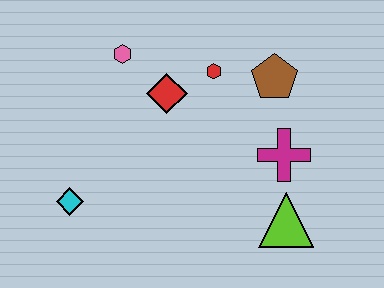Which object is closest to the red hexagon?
The red diamond is closest to the red hexagon.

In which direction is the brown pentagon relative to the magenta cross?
The brown pentagon is above the magenta cross.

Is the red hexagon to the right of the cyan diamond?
Yes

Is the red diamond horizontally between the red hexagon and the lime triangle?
No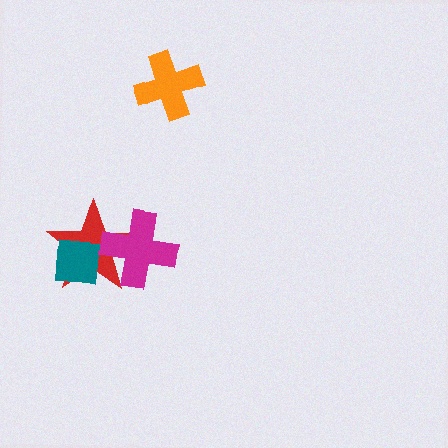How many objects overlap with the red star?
2 objects overlap with the red star.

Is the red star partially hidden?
Yes, it is partially covered by another shape.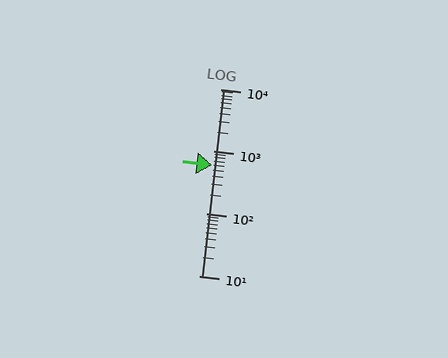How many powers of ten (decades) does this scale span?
The scale spans 3 decades, from 10 to 10000.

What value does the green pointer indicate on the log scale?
The pointer indicates approximately 600.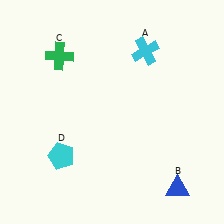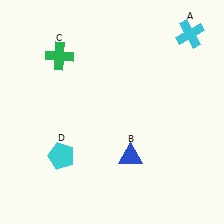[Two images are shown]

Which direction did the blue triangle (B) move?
The blue triangle (B) moved left.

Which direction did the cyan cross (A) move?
The cyan cross (A) moved right.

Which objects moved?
The objects that moved are: the cyan cross (A), the blue triangle (B).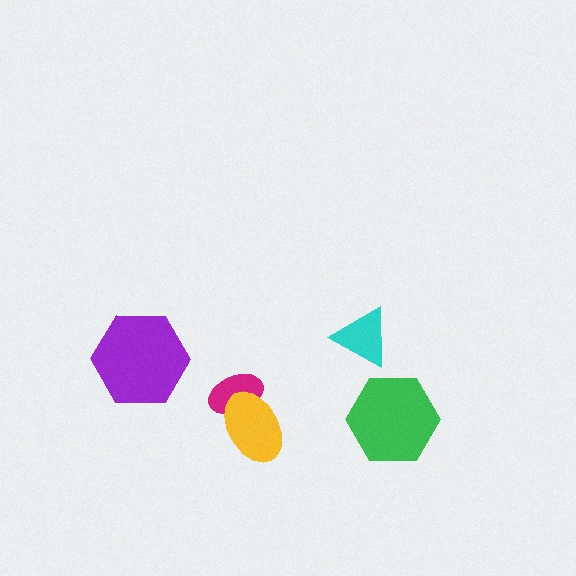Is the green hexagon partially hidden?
No, no other shape covers it.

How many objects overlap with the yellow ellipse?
1 object overlaps with the yellow ellipse.